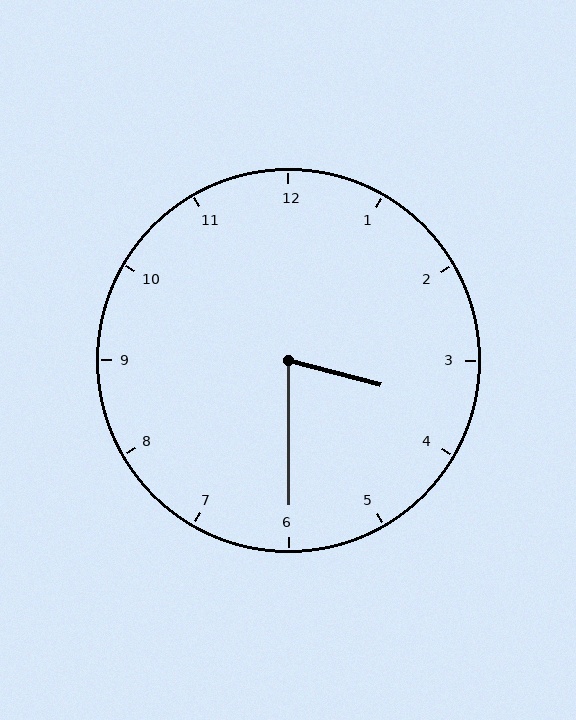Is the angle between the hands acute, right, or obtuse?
It is acute.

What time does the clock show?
3:30.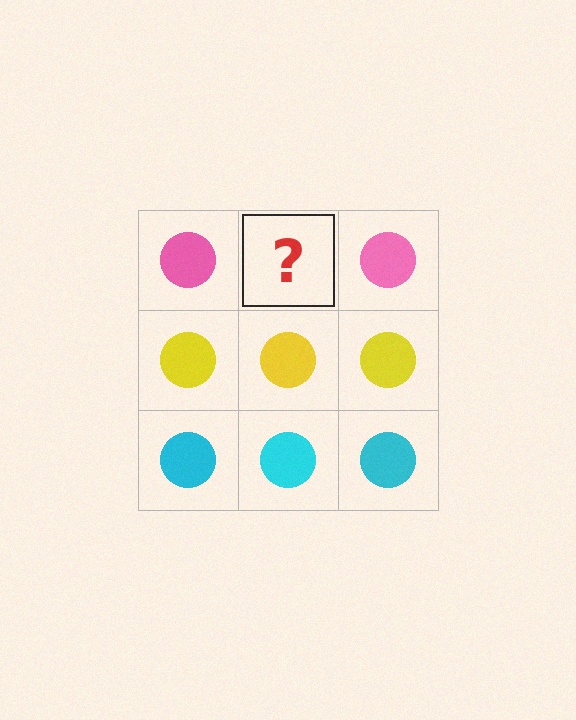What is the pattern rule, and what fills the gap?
The rule is that each row has a consistent color. The gap should be filled with a pink circle.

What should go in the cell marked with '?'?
The missing cell should contain a pink circle.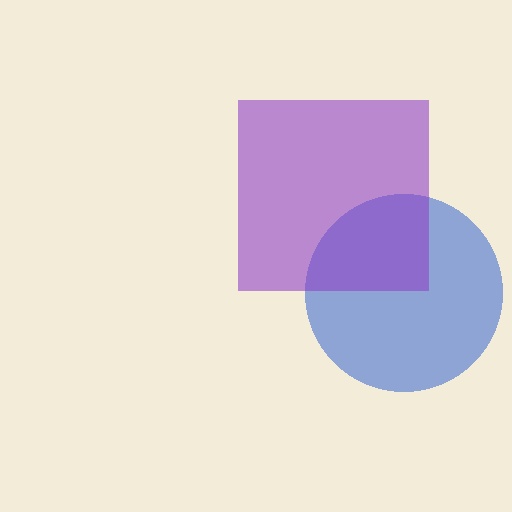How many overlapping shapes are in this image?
There are 2 overlapping shapes in the image.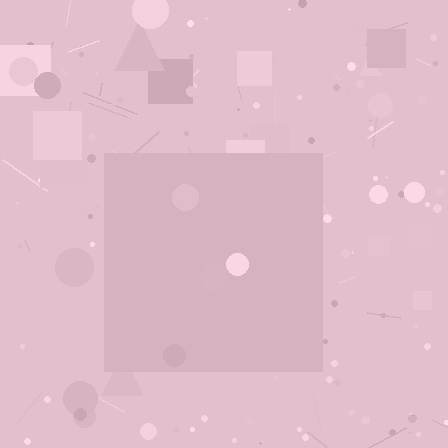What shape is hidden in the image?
A square is hidden in the image.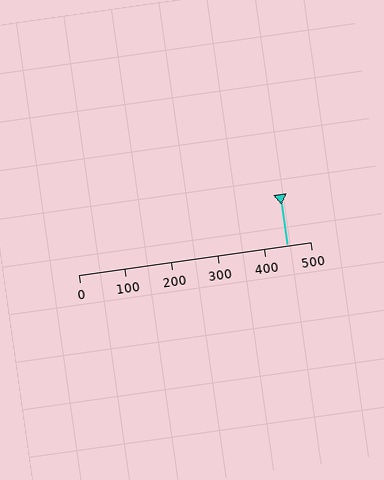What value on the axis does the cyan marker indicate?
The marker indicates approximately 450.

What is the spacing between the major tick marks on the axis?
The major ticks are spaced 100 apart.